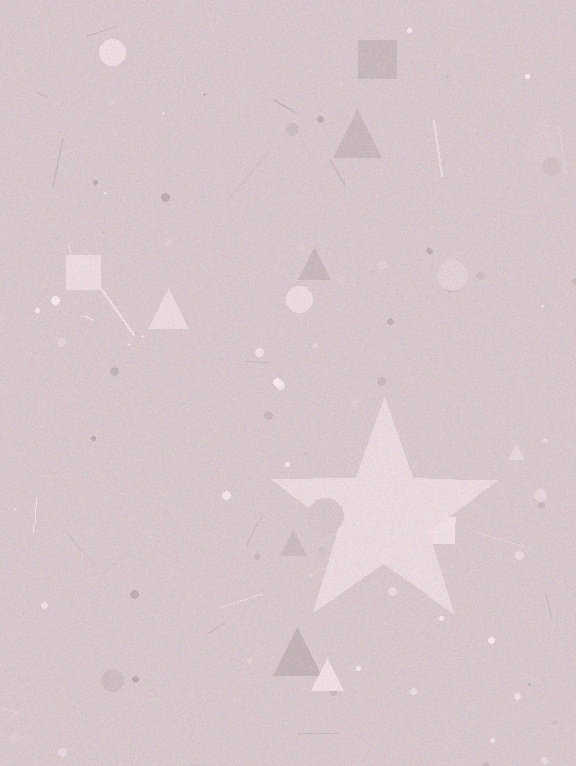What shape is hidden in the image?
A star is hidden in the image.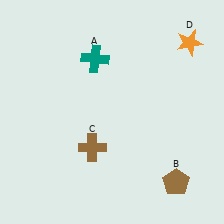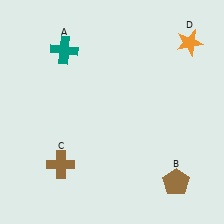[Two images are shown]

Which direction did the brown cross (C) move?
The brown cross (C) moved left.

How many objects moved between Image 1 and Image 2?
2 objects moved between the two images.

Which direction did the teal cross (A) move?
The teal cross (A) moved left.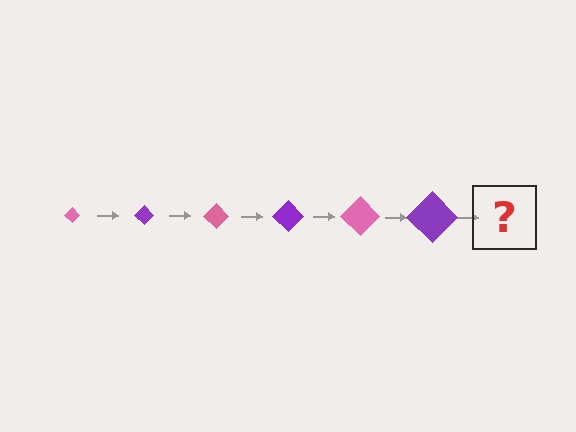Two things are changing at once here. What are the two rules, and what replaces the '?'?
The two rules are that the diamond grows larger each step and the color cycles through pink and purple. The '?' should be a pink diamond, larger than the previous one.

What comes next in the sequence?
The next element should be a pink diamond, larger than the previous one.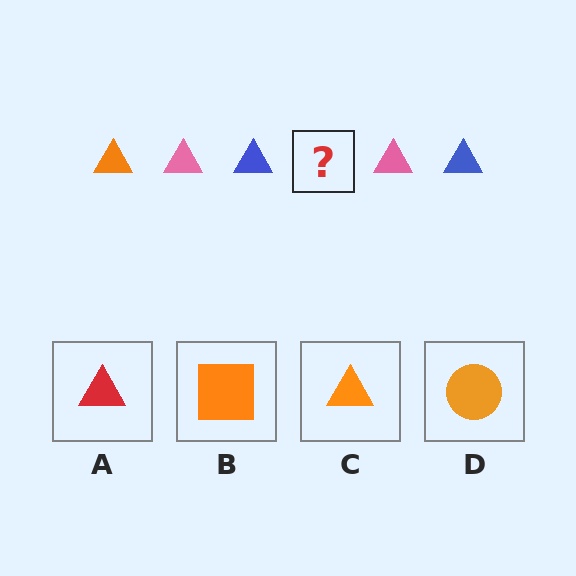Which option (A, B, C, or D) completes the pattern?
C.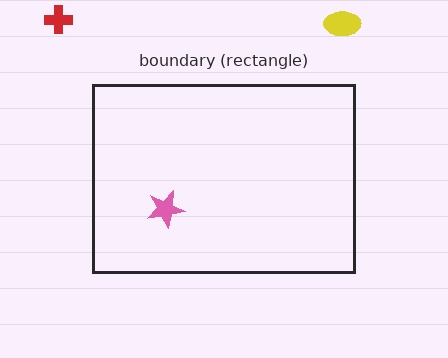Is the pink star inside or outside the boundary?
Inside.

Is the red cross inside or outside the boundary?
Outside.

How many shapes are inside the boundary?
1 inside, 2 outside.